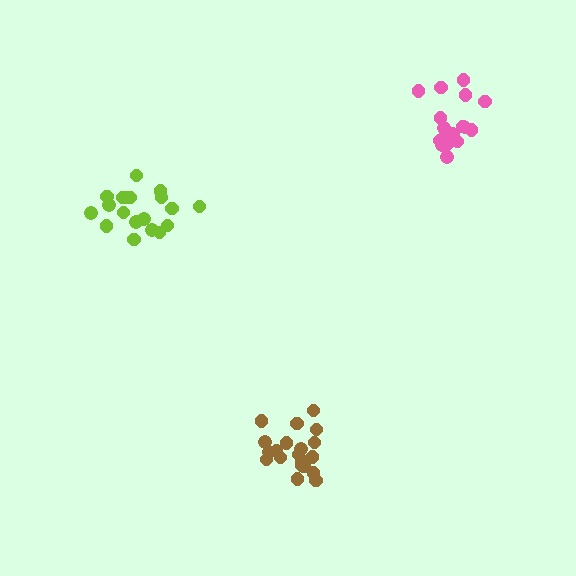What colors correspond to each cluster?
The clusters are colored: pink, brown, lime.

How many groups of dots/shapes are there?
There are 3 groups.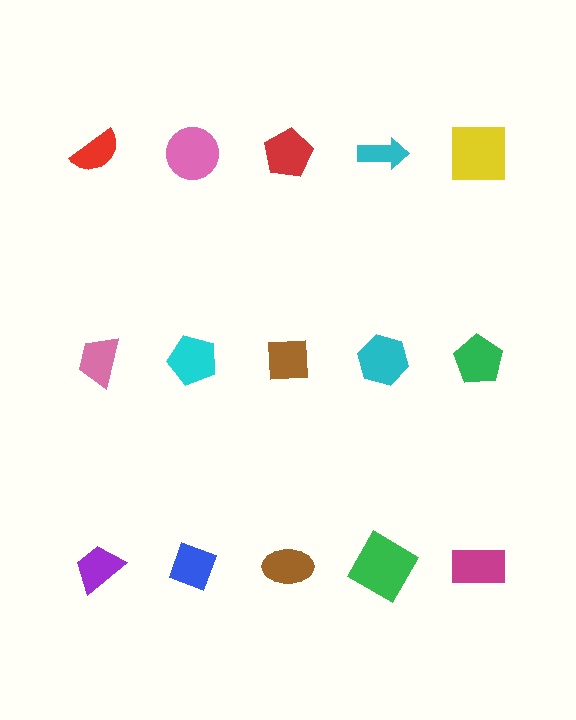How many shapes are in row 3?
5 shapes.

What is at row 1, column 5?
A yellow square.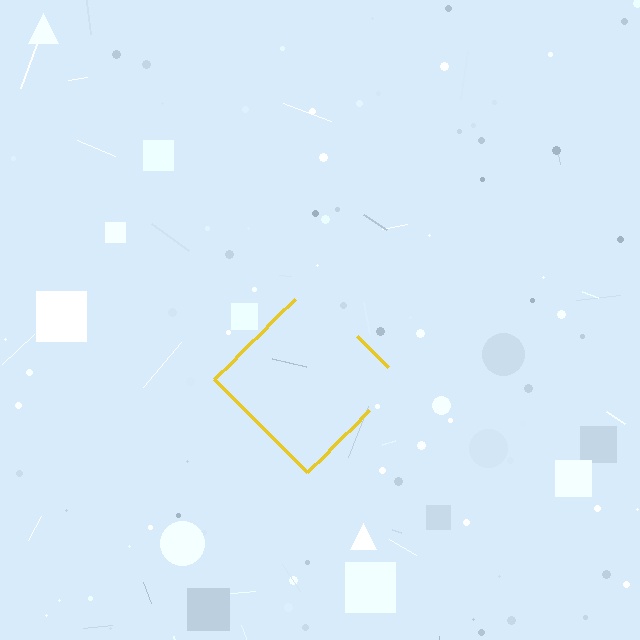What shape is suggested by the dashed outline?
The dashed outline suggests a diamond.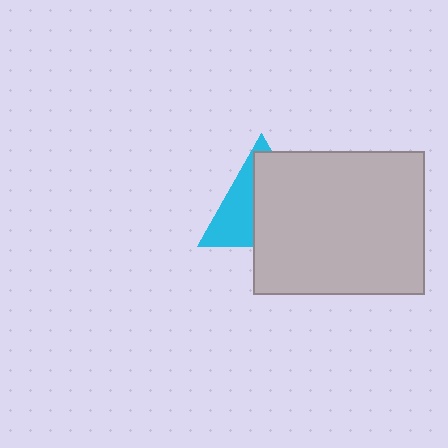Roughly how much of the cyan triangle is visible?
A small part of it is visible (roughly 41%).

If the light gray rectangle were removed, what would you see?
You would see the complete cyan triangle.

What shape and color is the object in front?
The object in front is a light gray rectangle.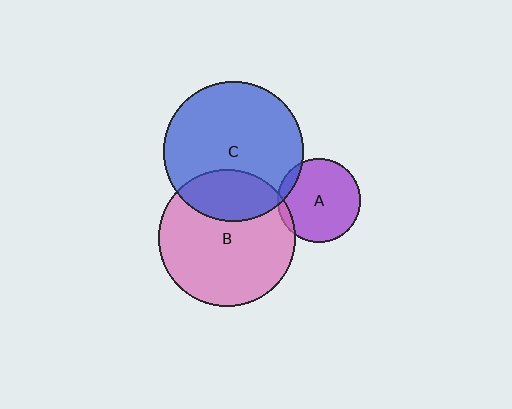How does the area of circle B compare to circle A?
Approximately 2.7 times.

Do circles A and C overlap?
Yes.